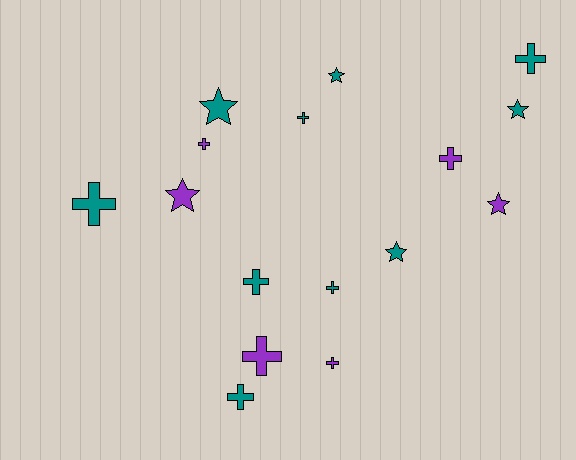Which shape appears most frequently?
Cross, with 10 objects.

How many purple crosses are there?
There are 4 purple crosses.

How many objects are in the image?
There are 16 objects.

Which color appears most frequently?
Teal, with 10 objects.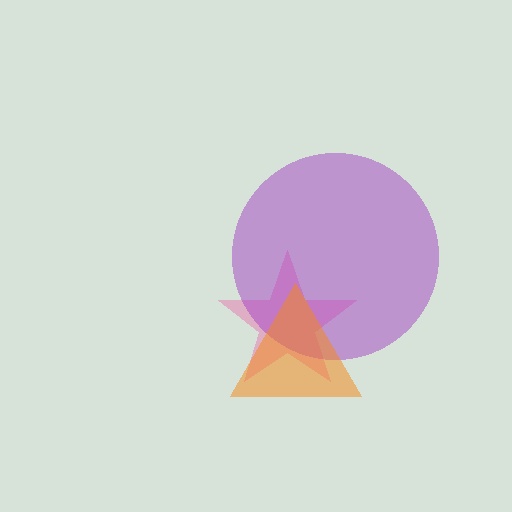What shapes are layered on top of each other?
The layered shapes are: a pink star, a purple circle, an orange triangle.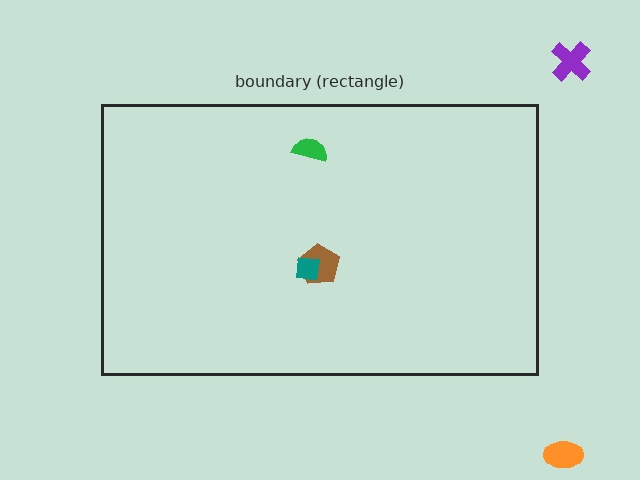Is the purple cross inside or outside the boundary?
Outside.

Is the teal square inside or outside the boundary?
Inside.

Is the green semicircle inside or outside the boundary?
Inside.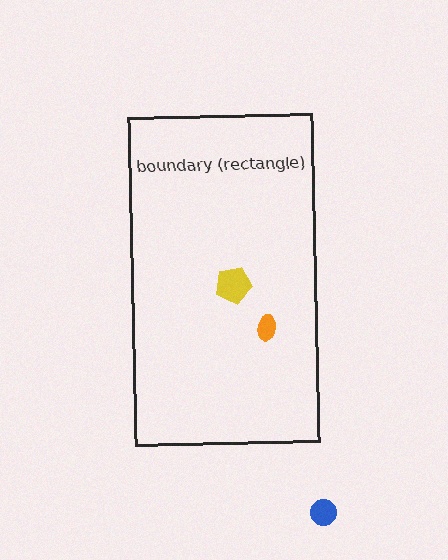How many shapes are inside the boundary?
2 inside, 1 outside.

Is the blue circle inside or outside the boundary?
Outside.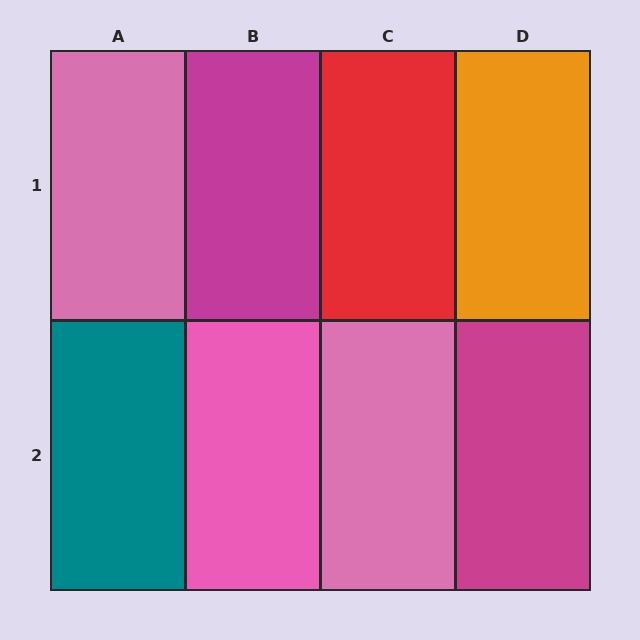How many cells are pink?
3 cells are pink.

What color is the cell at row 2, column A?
Teal.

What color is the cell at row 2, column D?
Magenta.